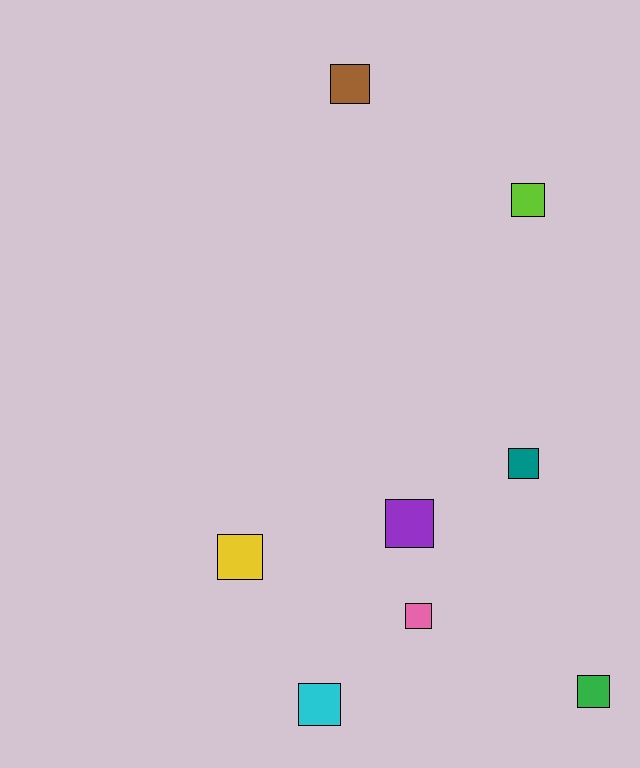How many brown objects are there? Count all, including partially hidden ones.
There is 1 brown object.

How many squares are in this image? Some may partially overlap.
There are 8 squares.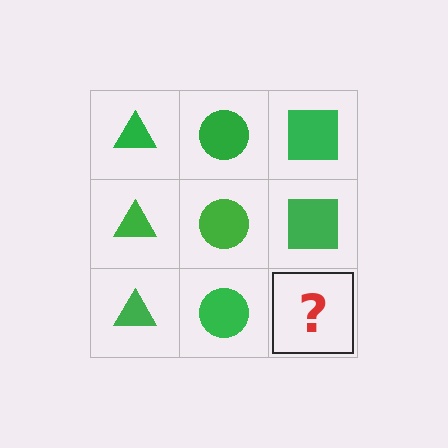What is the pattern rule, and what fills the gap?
The rule is that each column has a consistent shape. The gap should be filled with a green square.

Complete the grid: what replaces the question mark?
The question mark should be replaced with a green square.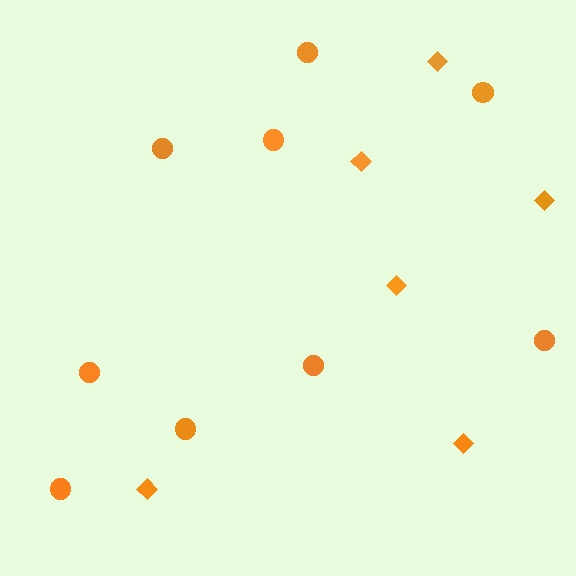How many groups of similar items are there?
There are 2 groups: one group of diamonds (6) and one group of circles (9).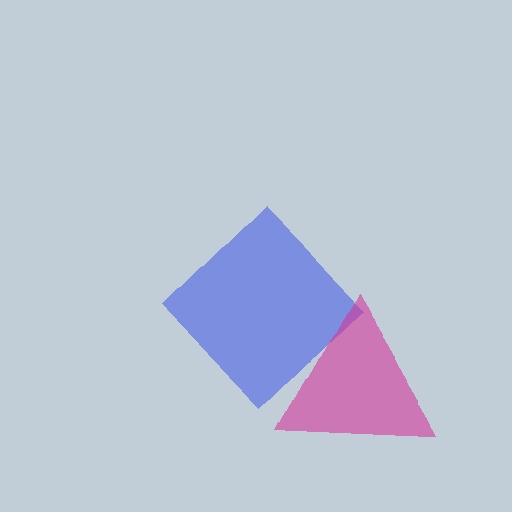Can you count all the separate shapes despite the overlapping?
Yes, there are 2 separate shapes.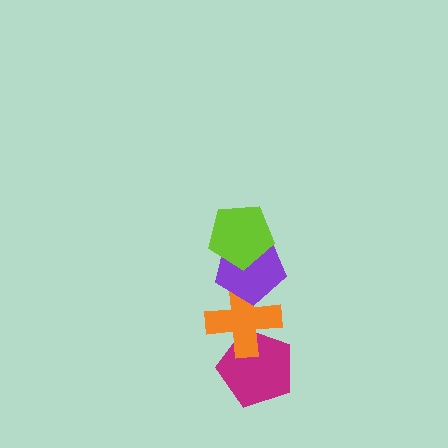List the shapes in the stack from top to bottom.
From top to bottom: the lime pentagon, the purple pentagon, the orange cross, the magenta pentagon.